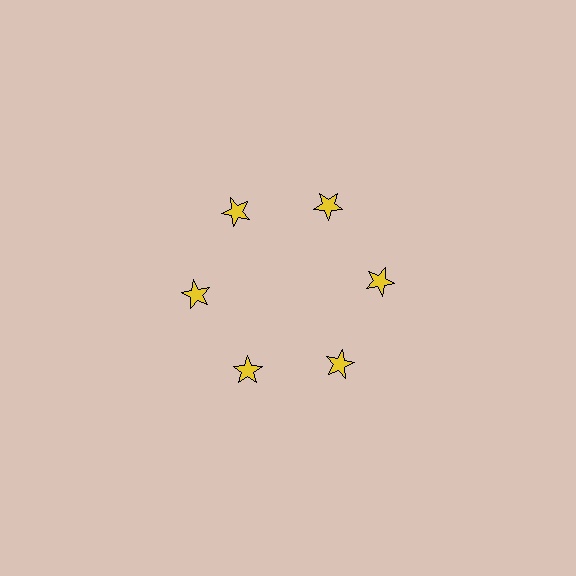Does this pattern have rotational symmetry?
Yes, this pattern has 6-fold rotational symmetry. It looks the same after rotating 60 degrees around the center.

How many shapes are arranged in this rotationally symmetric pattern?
There are 6 shapes, arranged in 6 groups of 1.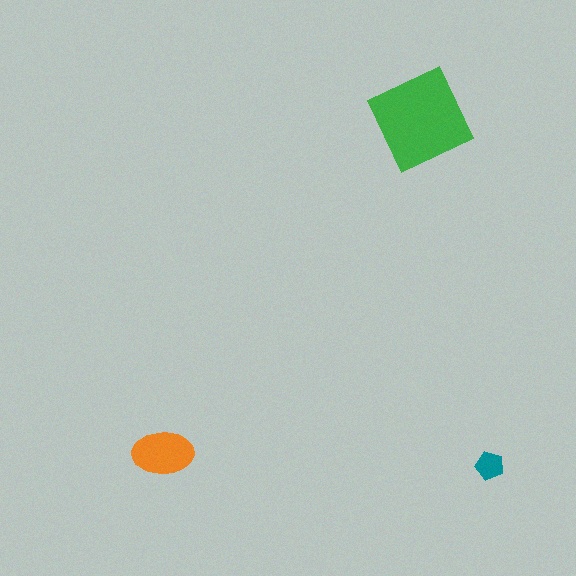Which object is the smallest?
The teal pentagon.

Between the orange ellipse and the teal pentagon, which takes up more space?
The orange ellipse.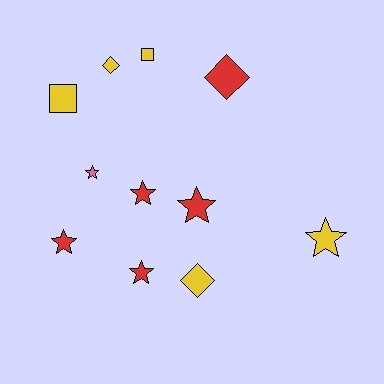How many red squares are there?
There are no red squares.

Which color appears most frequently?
Yellow, with 5 objects.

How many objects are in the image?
There are 11 objects.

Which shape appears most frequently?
Star, with 6 objects.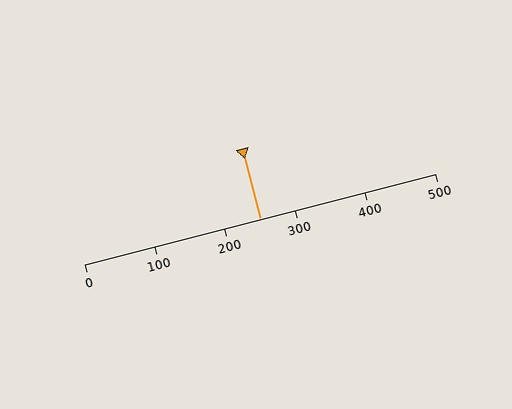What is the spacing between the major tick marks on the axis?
The major ticks are spaced 100 apart.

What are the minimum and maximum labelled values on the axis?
The axis runs from 0 to 500.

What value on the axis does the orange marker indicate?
The marker indicates approximately 250.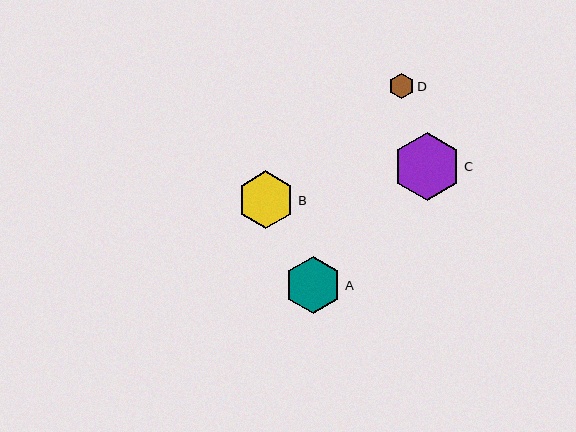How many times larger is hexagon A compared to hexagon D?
Hexagon A is approximately 2.2 times the size of hexagon D.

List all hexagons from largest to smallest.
From largest to smallest: C, B, A, D.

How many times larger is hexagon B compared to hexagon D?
Hexagon B is approximately 2.2 times the size of hexagon D.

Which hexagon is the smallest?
Hexagon D is the smallest with a size of approximately 26 pixels.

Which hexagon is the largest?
Hexagon C is the largest with a size of approximately 68 pixels.